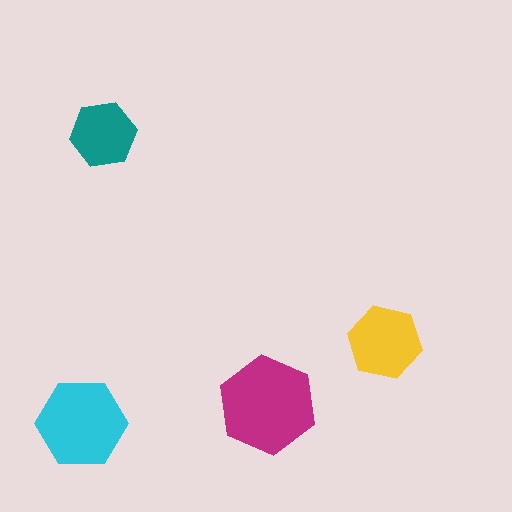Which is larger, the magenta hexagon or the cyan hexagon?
The magenta one.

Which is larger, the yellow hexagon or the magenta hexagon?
The magenta one.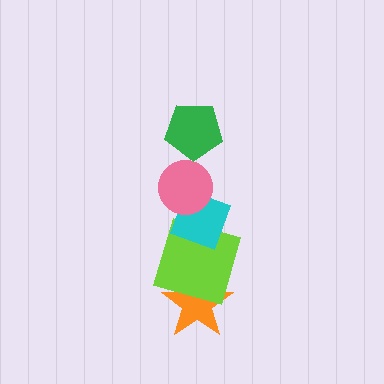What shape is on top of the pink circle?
The green pentagon is on top of the pink circle.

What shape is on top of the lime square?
The cyan diamond is on top of the lime square.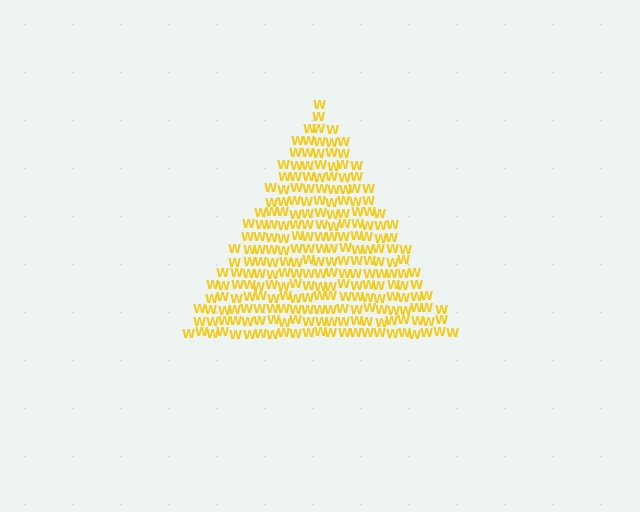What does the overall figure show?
The overall figure shows a triangle.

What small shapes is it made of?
It is made of small letter W's.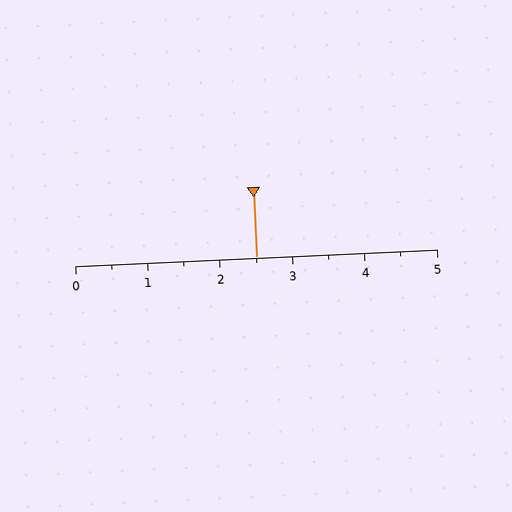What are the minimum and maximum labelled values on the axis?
The axis runs from 0 to 5.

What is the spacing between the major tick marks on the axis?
The major ticks are spaced 1 apart.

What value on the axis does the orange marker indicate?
The marker indicates approximately 2.5.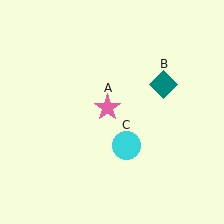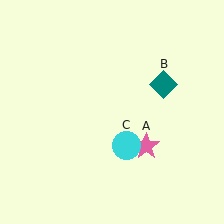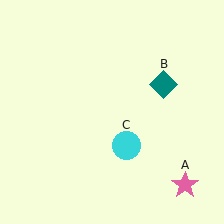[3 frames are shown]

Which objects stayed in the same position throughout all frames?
Teal diamond (object B) and cyan circle (object C) remained stationary.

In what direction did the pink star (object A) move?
The pink star (object A) moved down and to the right.